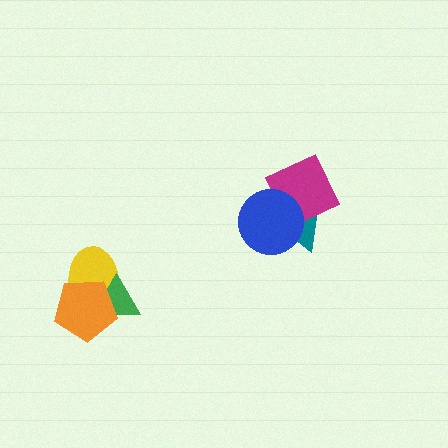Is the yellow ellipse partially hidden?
Yes, it is partially covered by another shape.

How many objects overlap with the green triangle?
2 objects overlap with the green triangle.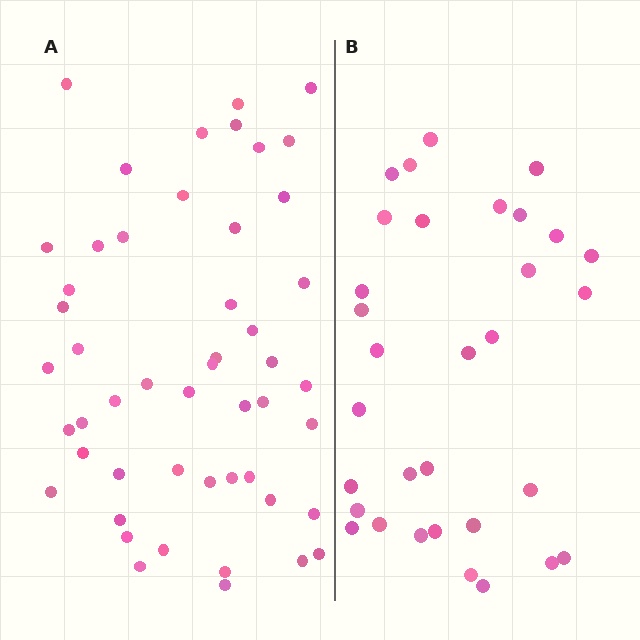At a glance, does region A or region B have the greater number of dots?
Region A (the left region) has more dots.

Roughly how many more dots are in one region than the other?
Region A has approximately 20 more dots than region B.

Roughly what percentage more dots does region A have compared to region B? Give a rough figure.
About 55% more.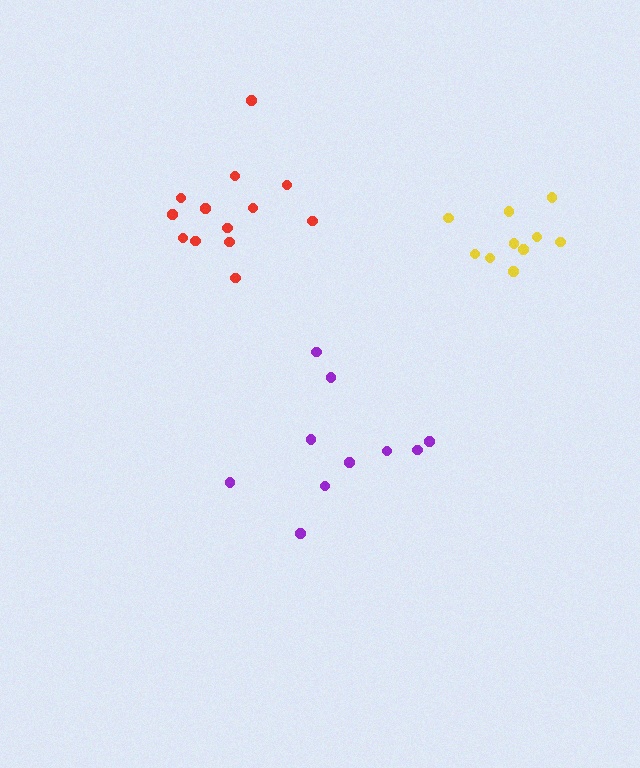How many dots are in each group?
Group 1: 10 dots, Group 2: 13 dots, Group 3: 10 dots (33 total).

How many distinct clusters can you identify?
There are 3 distinct clusters.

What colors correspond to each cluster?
The clusters are colored: purple, red, yellow.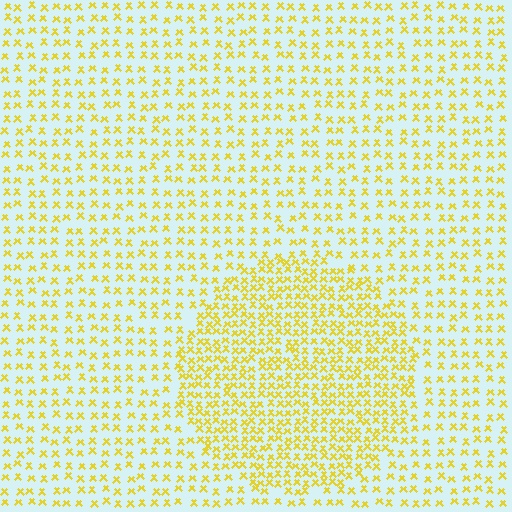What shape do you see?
I see a circle.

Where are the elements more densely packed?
The elements are more densely packed inside the circle boundary.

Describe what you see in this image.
The image contains small yellow elements arranged at two different densities. A circle-shaped region is visible where the elements are more densely packed than the surrounding area.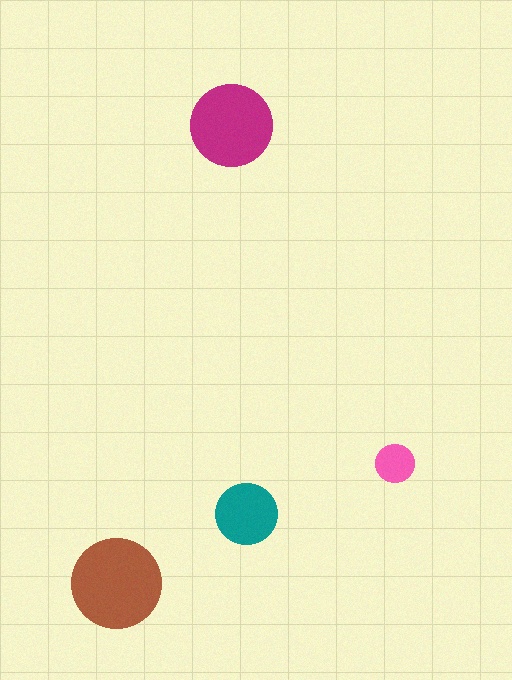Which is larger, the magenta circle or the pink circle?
The magenta one.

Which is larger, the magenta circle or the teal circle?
The magenta one.